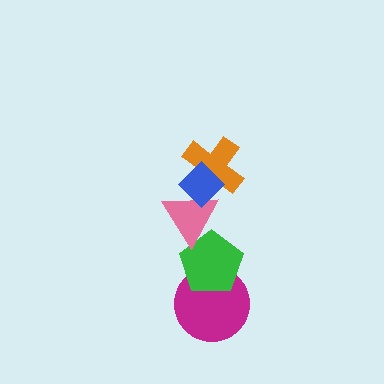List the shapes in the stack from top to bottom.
From top to bottom: the blue diamond, the orange cross, the pink triangle, the green pentagon, the magenta circle.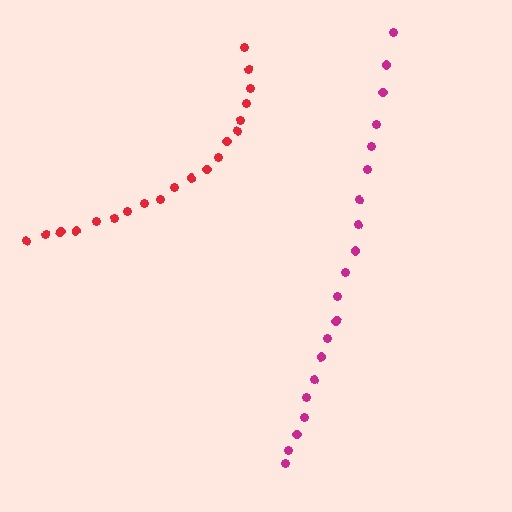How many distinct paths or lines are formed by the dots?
There are 2 distinct paths.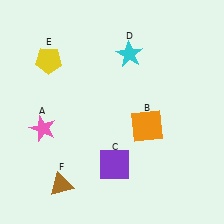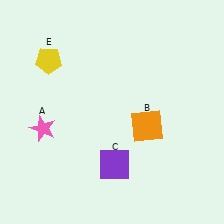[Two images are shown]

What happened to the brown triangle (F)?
The brown triangle (F) was removed in Image 2. It was in the bottom-left area of Image 1.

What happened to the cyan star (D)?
The cyan star (D) was removed in Image 2. It was in the top-right area of Image 1.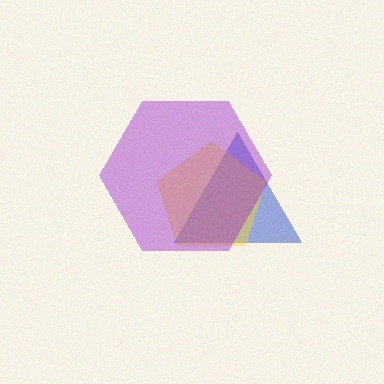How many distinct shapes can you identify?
There are 3 distinct shapes: a blue triangle, a yellow pentagon, a purple hexagon.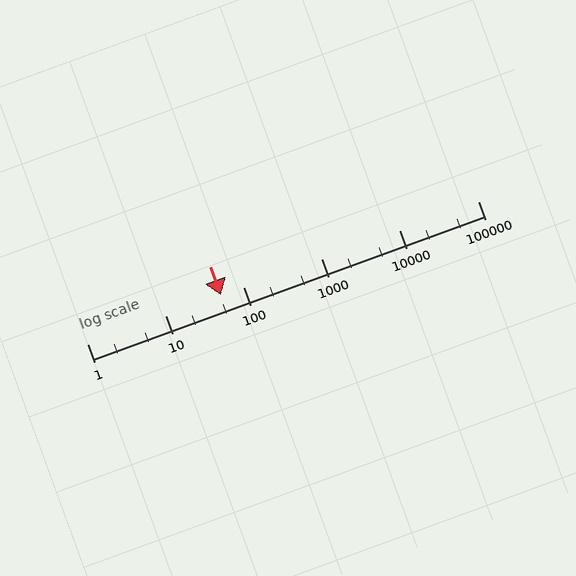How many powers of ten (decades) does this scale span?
The scale spans 5 decades, from 1 to 100000.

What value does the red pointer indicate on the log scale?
The pointer indicates approximately 52.